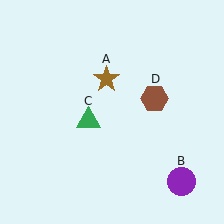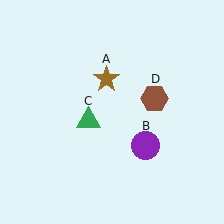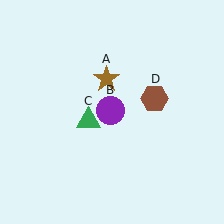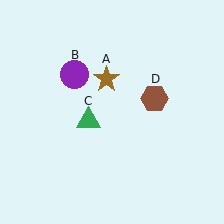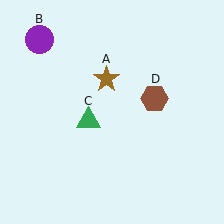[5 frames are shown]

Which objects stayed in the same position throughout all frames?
Brown star (object A) and green triangle (object C) and brown hexagon (object D) remained stationary.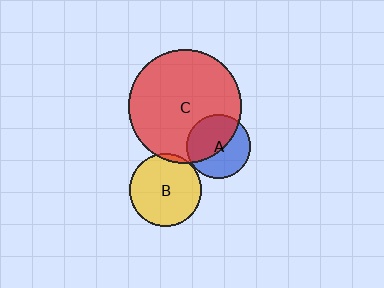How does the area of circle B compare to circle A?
Approximately 1.3 times.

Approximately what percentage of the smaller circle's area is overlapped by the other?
Approximately 5%.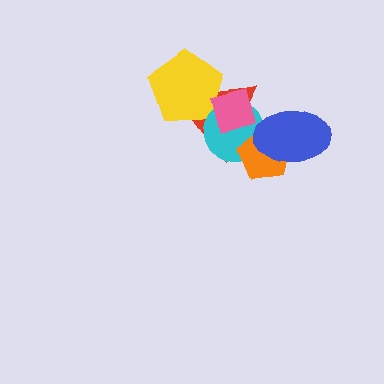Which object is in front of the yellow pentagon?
The pink square is in front of the yellow pentagon.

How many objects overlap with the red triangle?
5 objects overlap with the red triangle.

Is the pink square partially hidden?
No, no other shape covers it.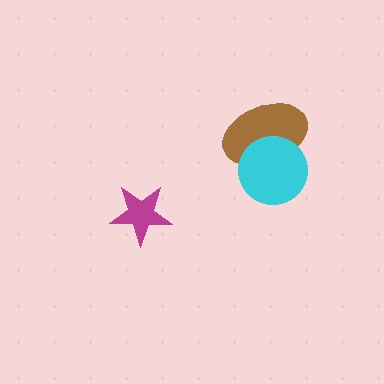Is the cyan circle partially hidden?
No, no other shape covers it.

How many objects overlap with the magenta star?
0 objects overlap with the magenta star.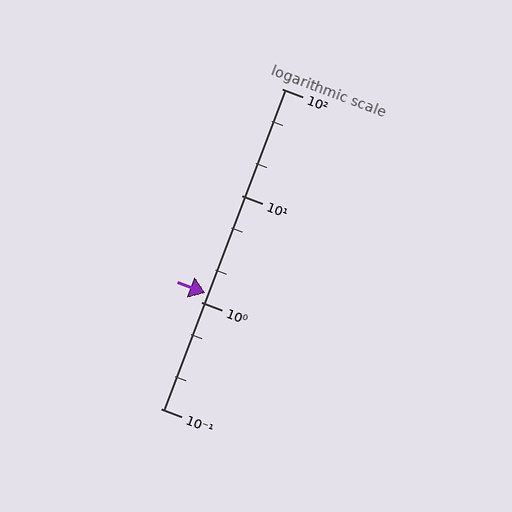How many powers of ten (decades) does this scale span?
The scale spans 3 decades, from 0.1 to 100.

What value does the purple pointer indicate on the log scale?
The pointer indicates approximately 1.2.